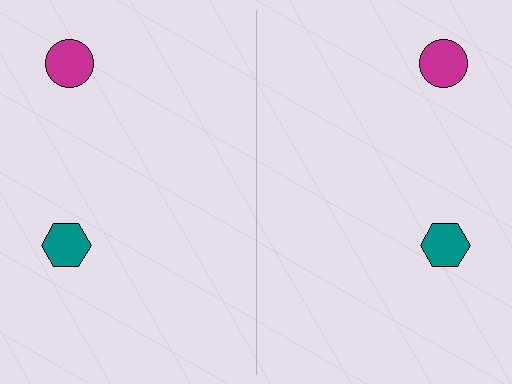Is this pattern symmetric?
Yes, this pattern has bilateral (reflection) symmetry.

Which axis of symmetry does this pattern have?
The pattern has a vertical axis of symmetry running through the center of the image.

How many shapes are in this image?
There are 4 shapes in this image.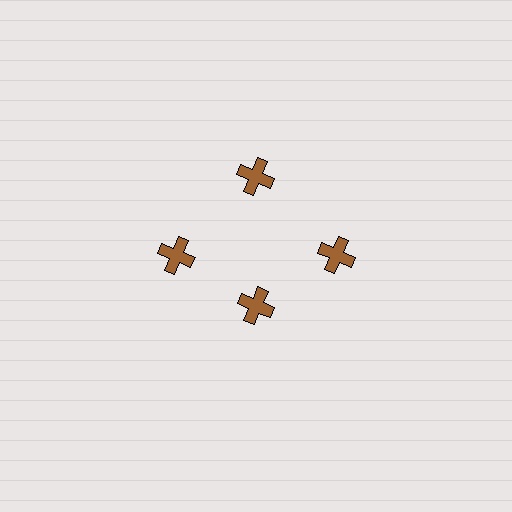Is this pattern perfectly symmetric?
No. The 4 brown crosses are arranged in a ring, but one element near the 6 o'clock position is pulled inward toward the center, breaking the 4-fold rotational symmetry.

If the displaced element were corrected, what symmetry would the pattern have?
It would have 4-fold rotational symmetry — the pattern would map onto itself every 90 degrees.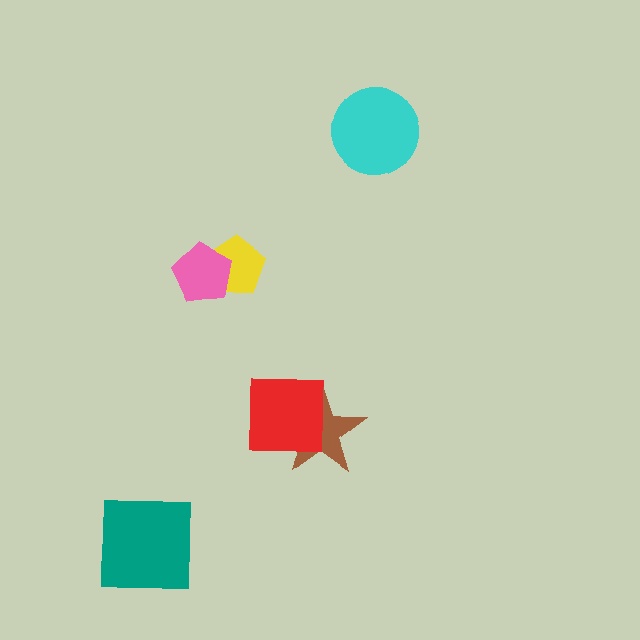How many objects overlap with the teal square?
0 objects overlap with the teal square.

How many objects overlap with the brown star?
1 object overlaps with the brown star.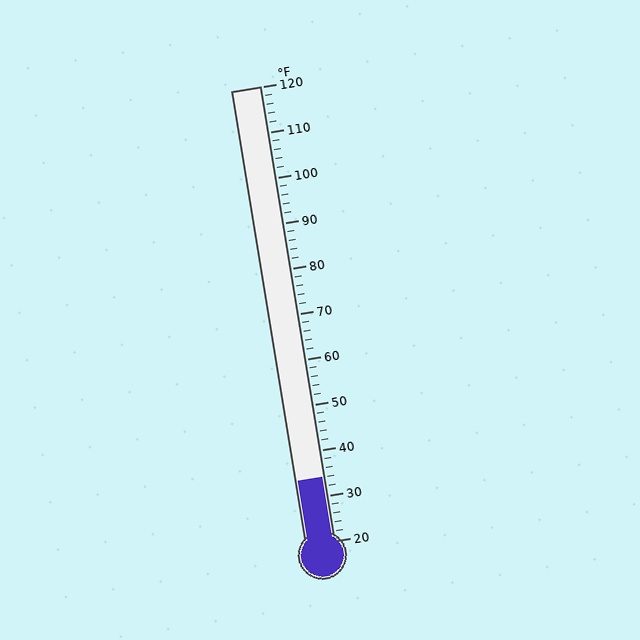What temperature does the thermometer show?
The thermometer shows approximately 34°F.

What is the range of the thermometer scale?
The thermometer scale ranges from 20°F to 120°F.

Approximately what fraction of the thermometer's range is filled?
The thermometer is filled to approximately 15% of its range.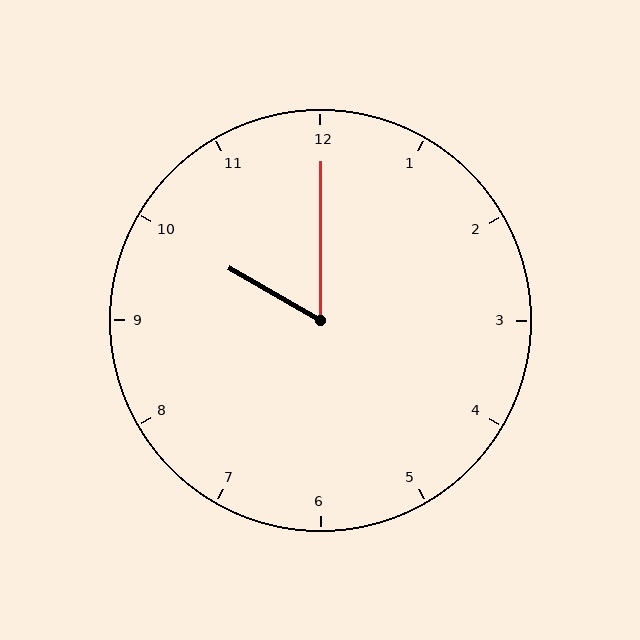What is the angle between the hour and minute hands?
Approximately 60 degrees.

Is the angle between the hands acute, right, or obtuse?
It is acute.